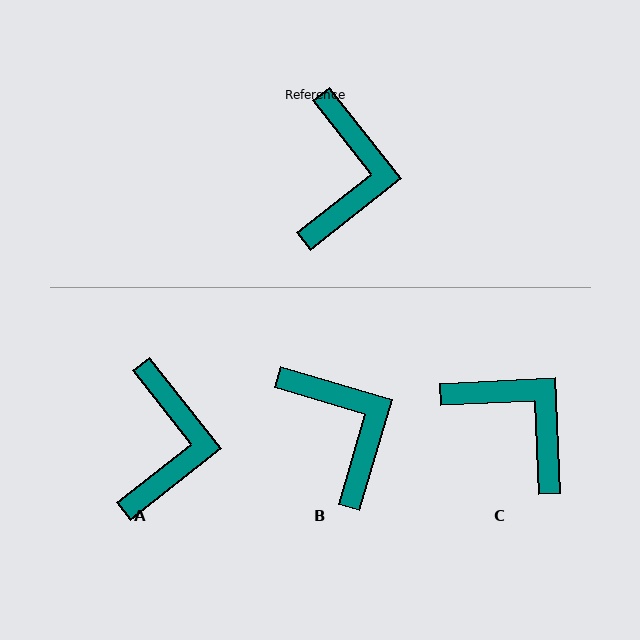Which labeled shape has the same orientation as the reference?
A.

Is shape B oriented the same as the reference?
No, it is off by about 35 degrees.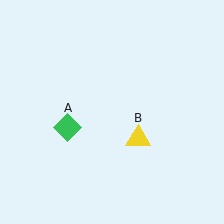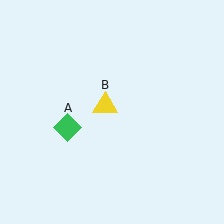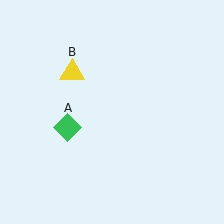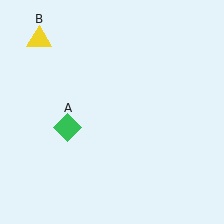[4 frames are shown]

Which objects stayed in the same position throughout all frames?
Green diamond (object A) remained stationary.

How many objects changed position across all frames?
1 object changed position: yellow triangle (object B).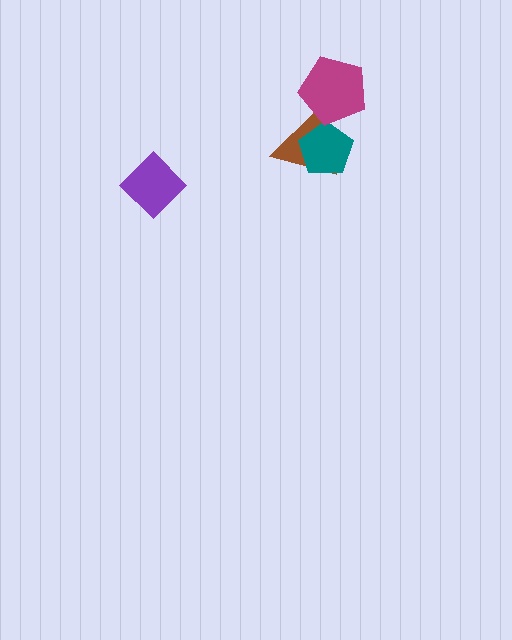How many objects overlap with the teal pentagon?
1 object overlaps with the teal pentagon.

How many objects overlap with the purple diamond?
0 objects overlap with the purple diamond.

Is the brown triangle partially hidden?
Yes, it is partially covered by another shape.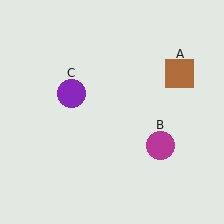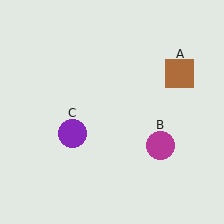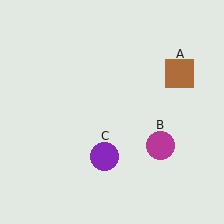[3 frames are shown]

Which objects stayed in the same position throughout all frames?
Brown square (object A) and magenta circle (object B) remained stationary.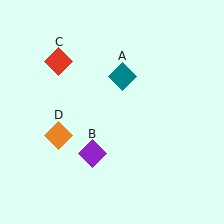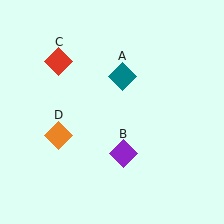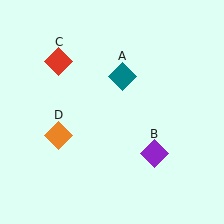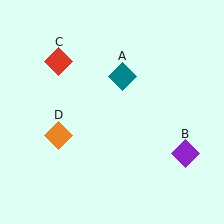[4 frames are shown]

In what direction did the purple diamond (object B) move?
The purple diamond (object B) moved right.